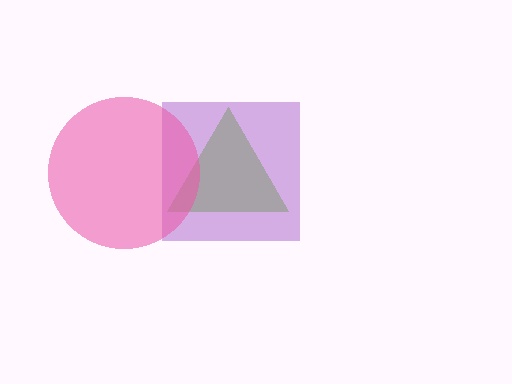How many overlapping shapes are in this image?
There are 3 overlapping shapes in the image.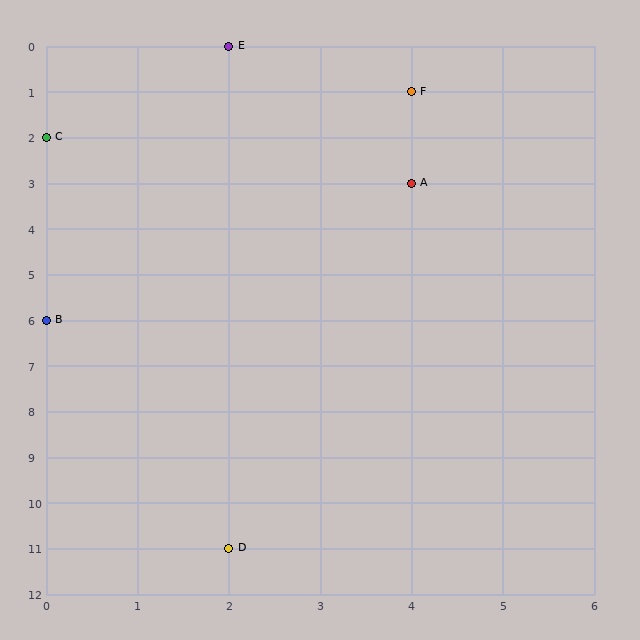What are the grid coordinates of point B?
Point B is at grid coordinates (0, 6).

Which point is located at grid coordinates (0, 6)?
Point B is at (0, 6).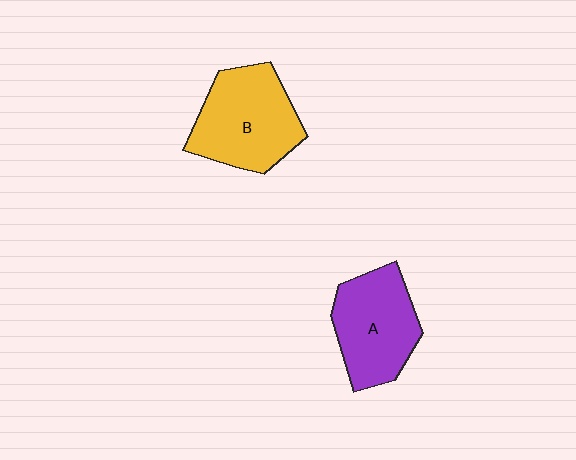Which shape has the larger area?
Shape B (yellow).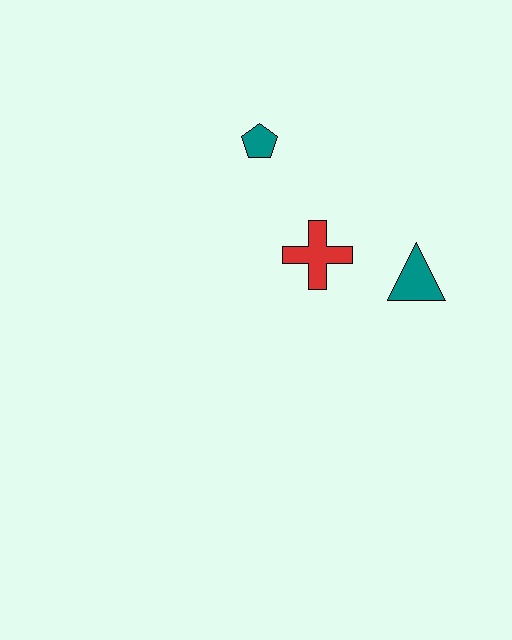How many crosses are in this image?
There is 1 cross.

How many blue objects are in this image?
There are no blue objects.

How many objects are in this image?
There are 3 objects.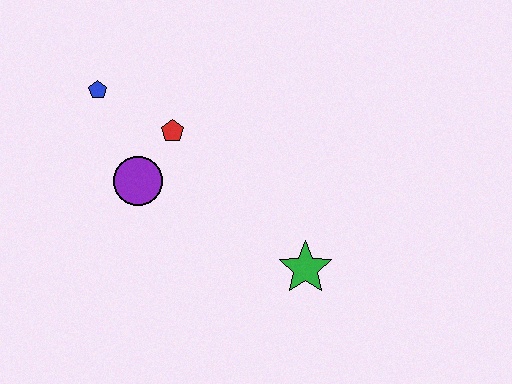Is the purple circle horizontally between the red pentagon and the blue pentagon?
Yes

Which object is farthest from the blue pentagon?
The green star is farthest from the blue pentagon.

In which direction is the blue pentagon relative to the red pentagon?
The blue pentagon is to the left of the red pentagon.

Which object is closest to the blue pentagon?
The red pentagon is closest to the blue pentagon.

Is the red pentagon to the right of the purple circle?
Yes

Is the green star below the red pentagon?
Yes